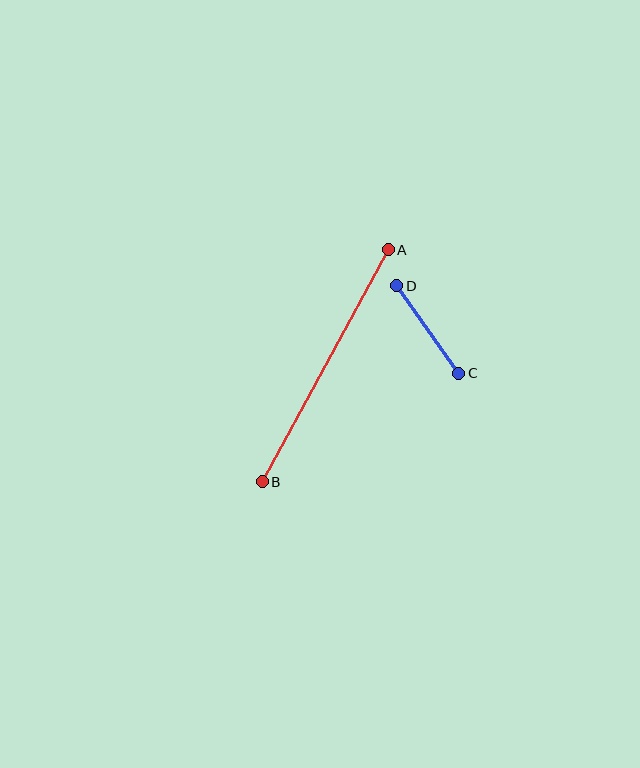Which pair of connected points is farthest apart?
Points A and B are farthest apart.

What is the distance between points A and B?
The distance is approximately 264 pixels.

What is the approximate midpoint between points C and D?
The midpoint is at approximately (428, 329) pixels.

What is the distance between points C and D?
The distance is approximately 107 pixels.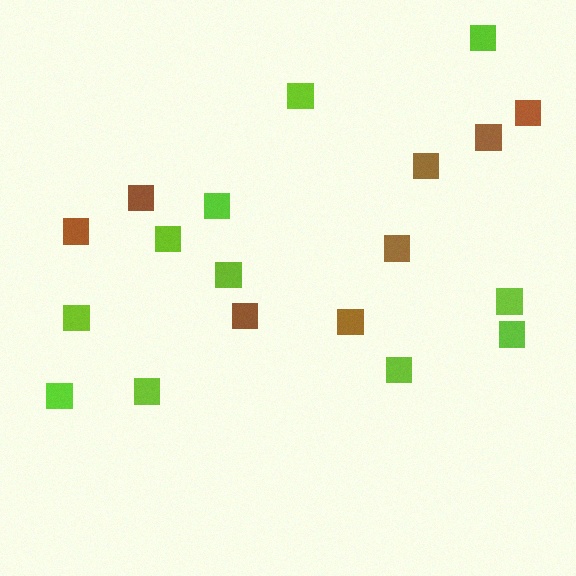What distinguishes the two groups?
There are 2 groups: one group of lime squares (11) and one group of brown squares (8).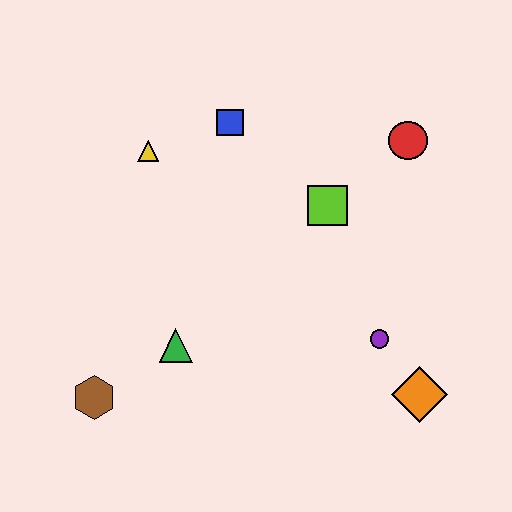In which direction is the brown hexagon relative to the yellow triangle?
The brown hexagon is below the yellow triangle.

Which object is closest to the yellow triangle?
The blue square is closest to the yellow triangle.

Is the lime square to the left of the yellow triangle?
No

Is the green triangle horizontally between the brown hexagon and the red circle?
Yes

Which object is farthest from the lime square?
The brown hexagon is farthest from the lime square.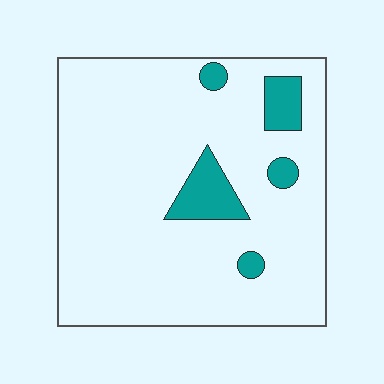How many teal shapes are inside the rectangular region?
5.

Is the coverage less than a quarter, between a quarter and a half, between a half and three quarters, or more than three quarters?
Less than a quarter.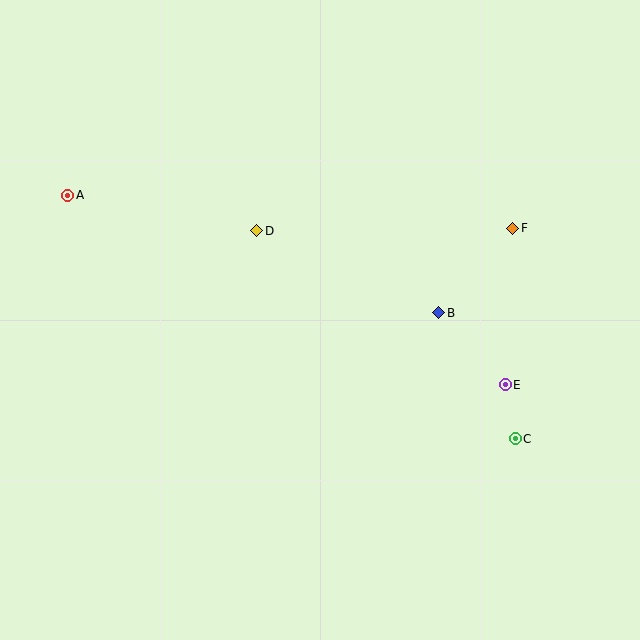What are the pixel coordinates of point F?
Point F is at (513, 228).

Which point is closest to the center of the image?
Point D at (257, 231) is closest to the center.